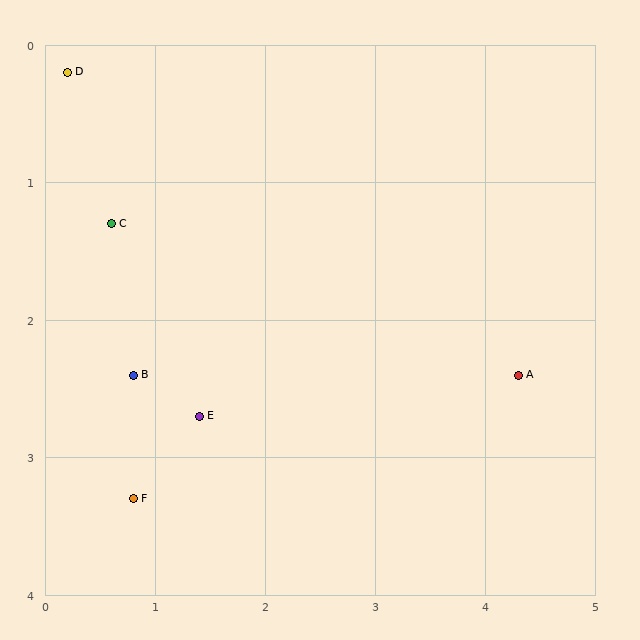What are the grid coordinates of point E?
Point E is at approximately (1.4, 2.7).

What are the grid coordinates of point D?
Point D is at approximately (0.2, 0.2).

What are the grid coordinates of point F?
Point F is at approximately (0.8, 3.3).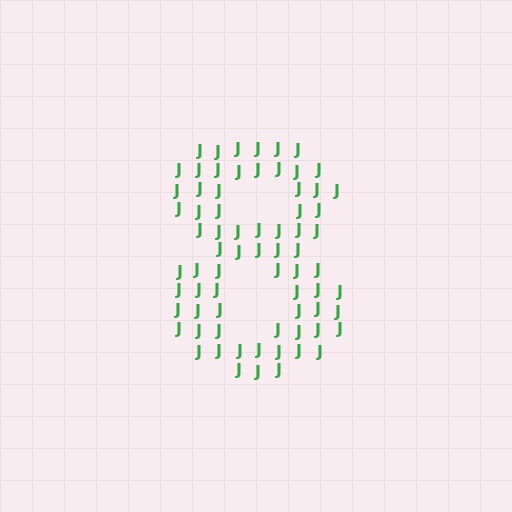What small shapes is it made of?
It is made of small letter J's.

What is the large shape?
The large shape is the digit 8.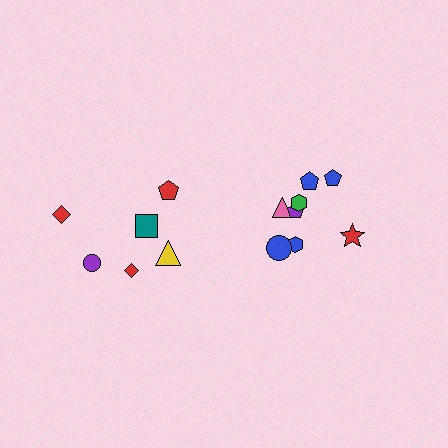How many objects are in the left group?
There are 6 objects.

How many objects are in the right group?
There are 8 objects.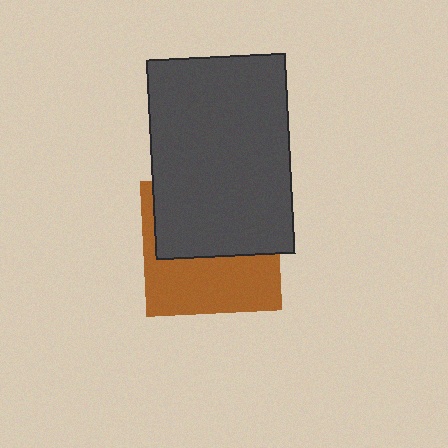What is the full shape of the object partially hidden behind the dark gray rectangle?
The partially hidden object is a brown square.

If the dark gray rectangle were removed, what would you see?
You would see the complete brown square.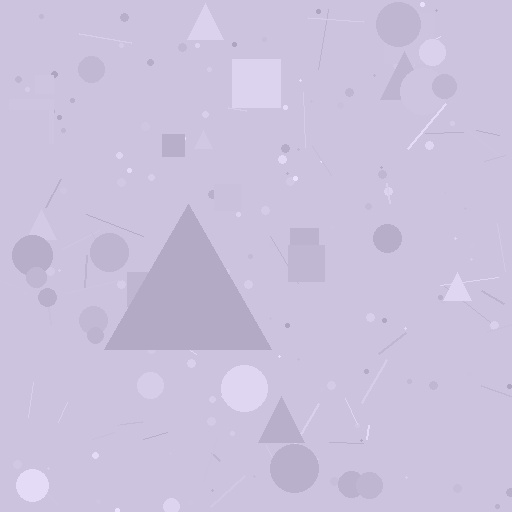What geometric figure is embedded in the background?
A triangle is embedded in the background.